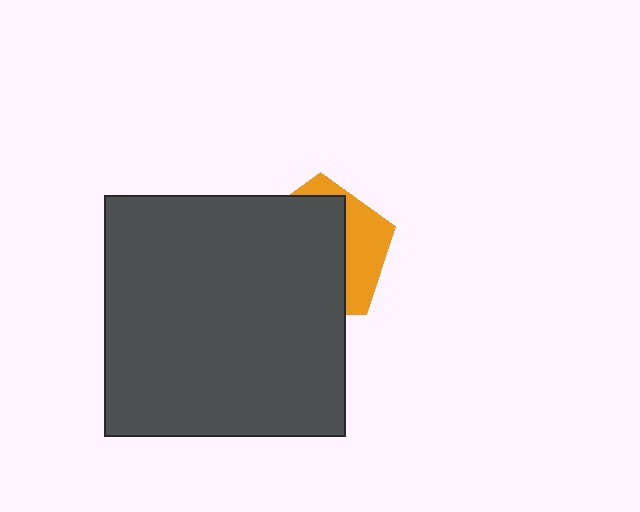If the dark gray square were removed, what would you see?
You would see the complete orange pentagon.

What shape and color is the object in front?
The object in front is a dark gray square.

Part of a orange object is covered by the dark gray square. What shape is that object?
It is a pentagon.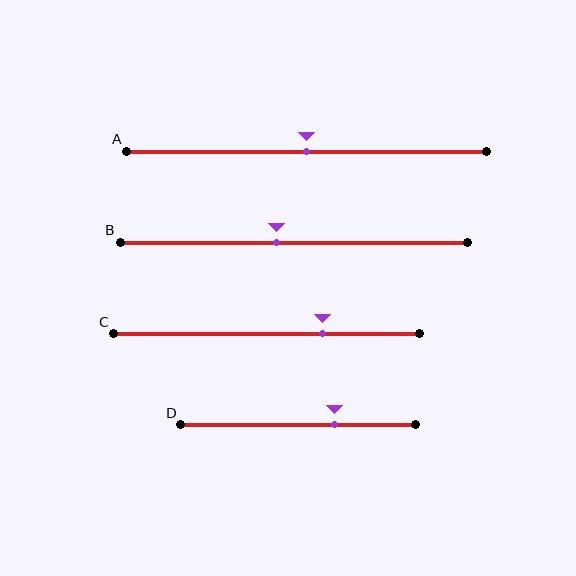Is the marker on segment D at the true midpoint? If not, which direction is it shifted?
No, the marker on segment D is shifted to the right by about 15% of the segment length.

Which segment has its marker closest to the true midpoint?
Segment A has its marker closest to the true midpoint.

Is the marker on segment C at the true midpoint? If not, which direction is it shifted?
No, the marker on segment C is shifted to the right by about 18% of the segment length.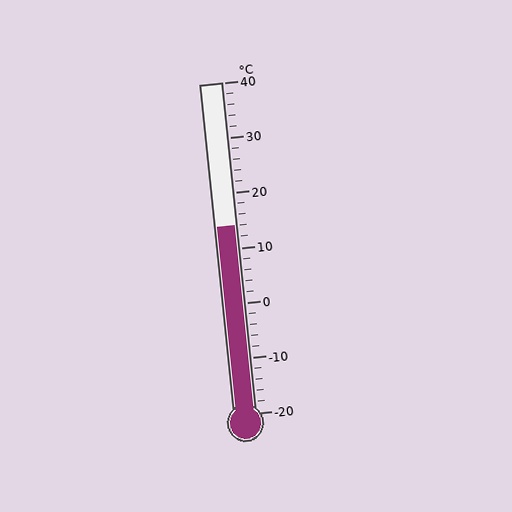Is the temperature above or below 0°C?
The temperature is above 0°C.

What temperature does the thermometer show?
The thermometer shows approximately 14°C.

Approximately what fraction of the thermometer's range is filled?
The thermometer is filled to approximately 55% of its range.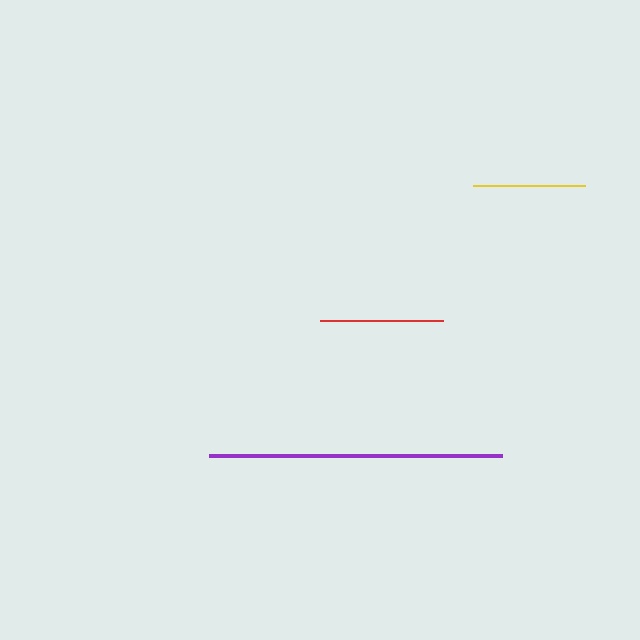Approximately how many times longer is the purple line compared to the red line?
The purple line is approximately 2.4 times the length of the red line.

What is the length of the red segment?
The red segment is approximately 122 pixels long.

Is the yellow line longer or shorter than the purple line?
The purple line is longer than the yellow line.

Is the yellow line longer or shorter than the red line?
The red line is longer than the yellow line.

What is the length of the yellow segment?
The yellow segment is approximately 112 pixels long.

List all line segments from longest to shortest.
From longest to shortest: purple, red, yellow.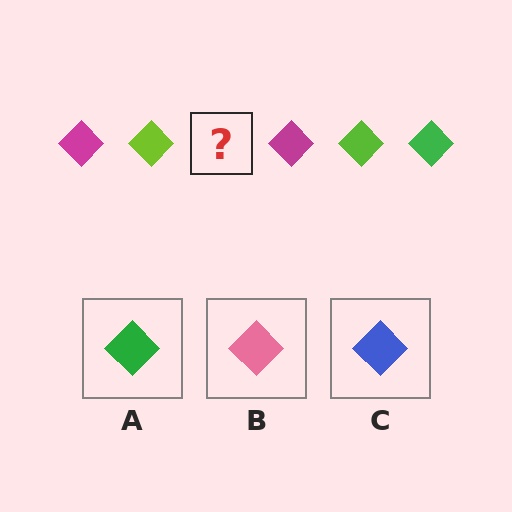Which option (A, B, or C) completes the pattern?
A.